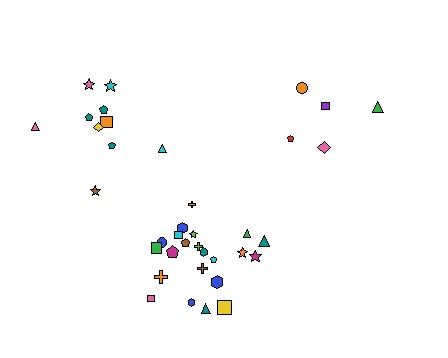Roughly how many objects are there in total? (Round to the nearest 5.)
Roughly 35 objects in total.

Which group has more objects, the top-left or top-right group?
The top-left group.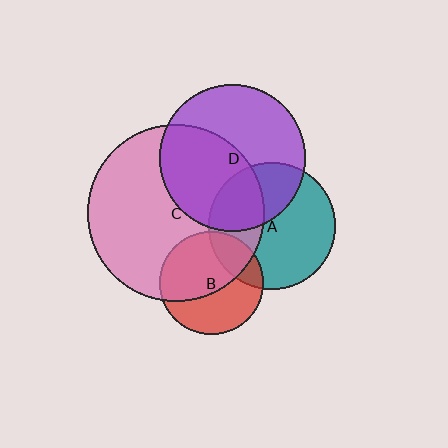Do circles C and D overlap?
Yes.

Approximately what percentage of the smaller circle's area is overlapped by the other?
Approximately 50%.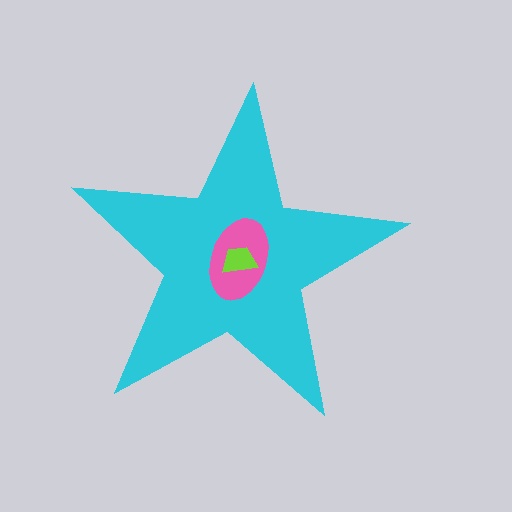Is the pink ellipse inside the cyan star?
Yes.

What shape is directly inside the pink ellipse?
The lime trapezoid.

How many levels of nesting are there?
3.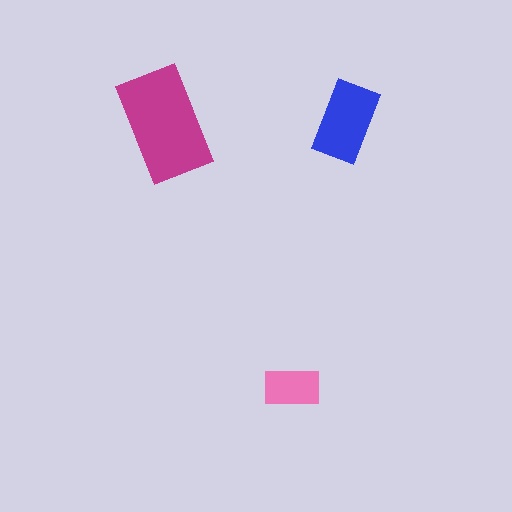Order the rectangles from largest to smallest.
the magenta one, the blue one, the pink one.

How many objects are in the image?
There are 3 objects in the image.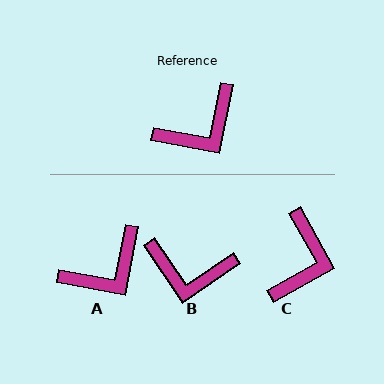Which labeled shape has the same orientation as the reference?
A.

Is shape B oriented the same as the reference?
No, it is off by about 45 degrees.